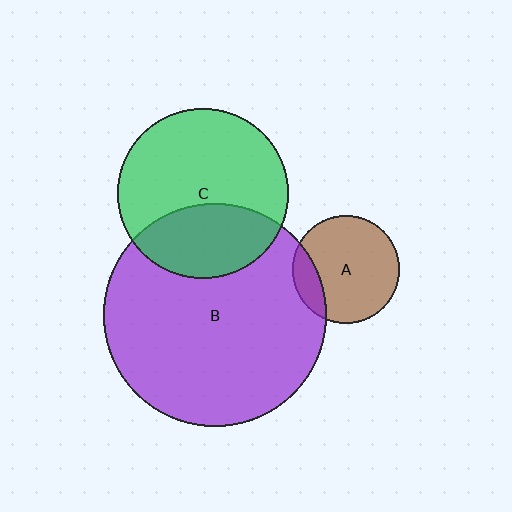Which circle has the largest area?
Circle B (purple).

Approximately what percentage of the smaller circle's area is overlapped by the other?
Approximately 15%.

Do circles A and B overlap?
Yes.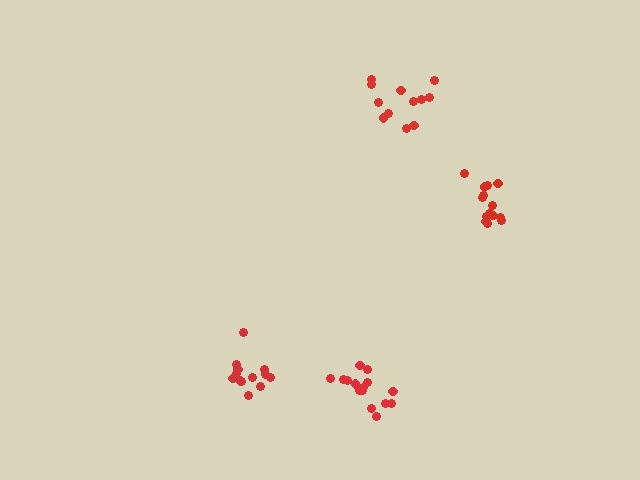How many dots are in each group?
Group 1: 13 dots, Group 2: 14 dots, Group 3: 15 dots, Group 4: 12 dots (54 total).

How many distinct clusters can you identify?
There are 4 distinct clusters.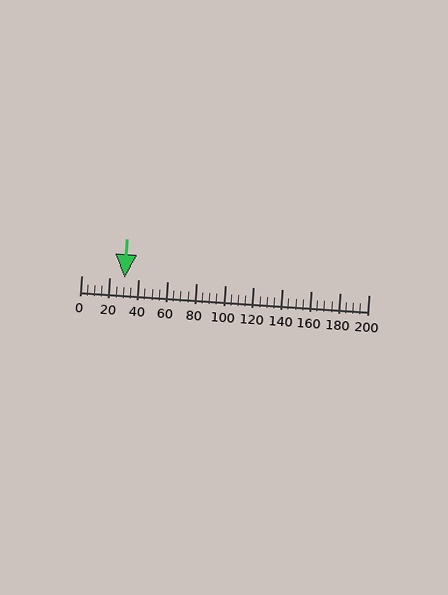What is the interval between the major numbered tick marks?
The major tick marks are spaced 20 units apart.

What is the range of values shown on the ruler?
The ruler shows values from 0 to 200.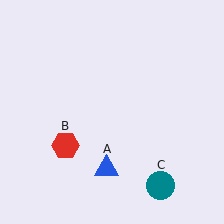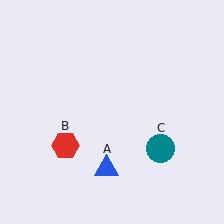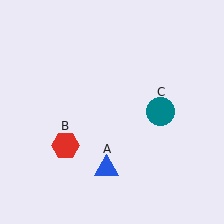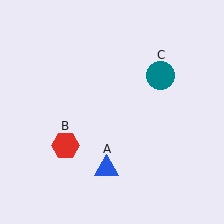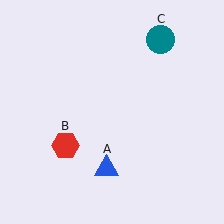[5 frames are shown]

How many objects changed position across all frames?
1 object changed position: teal circle (object C).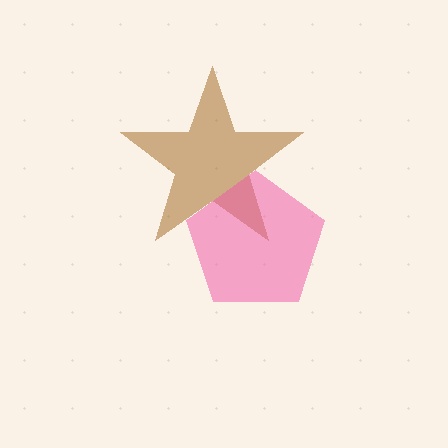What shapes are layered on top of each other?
The layered shapes are: a brown star, a pink pentagon.